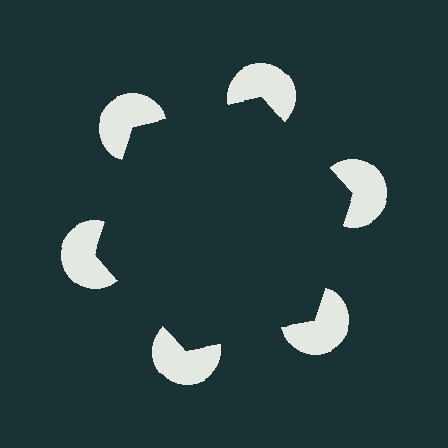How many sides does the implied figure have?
6 sides.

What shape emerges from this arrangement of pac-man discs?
An illusory hexagon — its edges are inferred from the aligned wedge cuts in the pac-man discs, not physically drawn.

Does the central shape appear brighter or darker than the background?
It typically appears slightly darker than the background, even though no actual brightness change is drawn.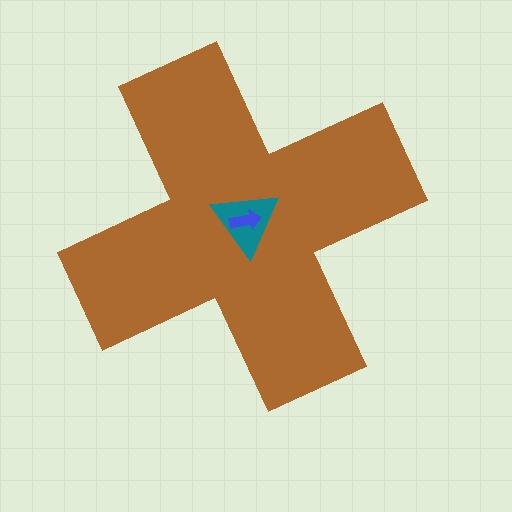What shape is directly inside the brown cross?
The teal triangle.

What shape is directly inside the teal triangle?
The blue arrow.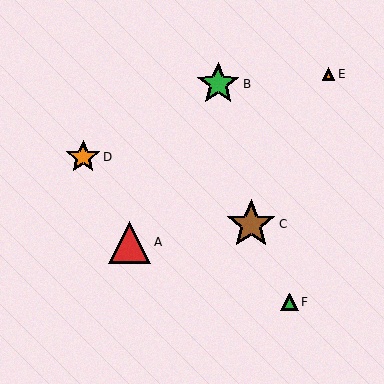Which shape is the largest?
The brown star (labeled C) is the largest.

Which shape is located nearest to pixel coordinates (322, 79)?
The orange triangle (labeled E) at (329, 74) is nearest to that location.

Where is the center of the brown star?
The center of the brown star is at (251, 224).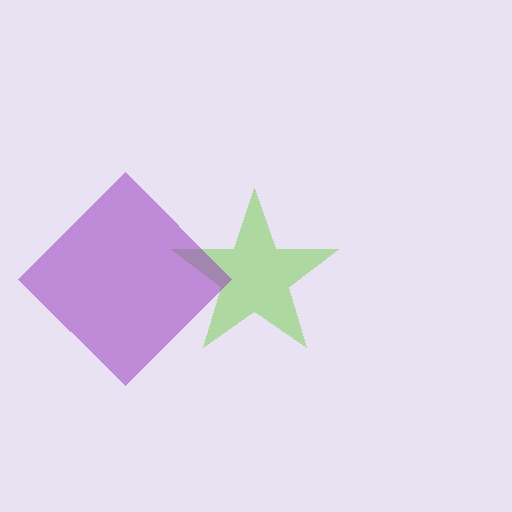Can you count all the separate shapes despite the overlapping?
Yes, there are 2 separate shapes.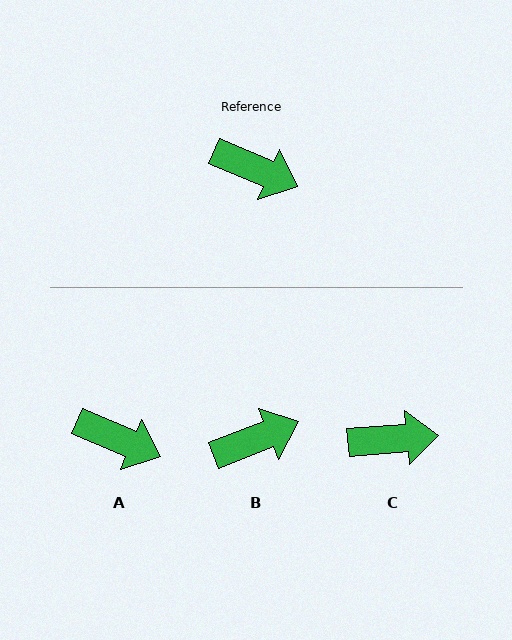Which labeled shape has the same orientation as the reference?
A.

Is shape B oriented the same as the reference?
No, it is off by about 45 degrees.